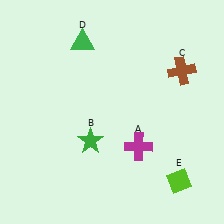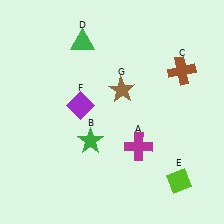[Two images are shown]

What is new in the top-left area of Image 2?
A purple diamond (F) was added in the top-left area of Image 2.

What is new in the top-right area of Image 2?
A brown star (G) was added in the top-right area of Image 2.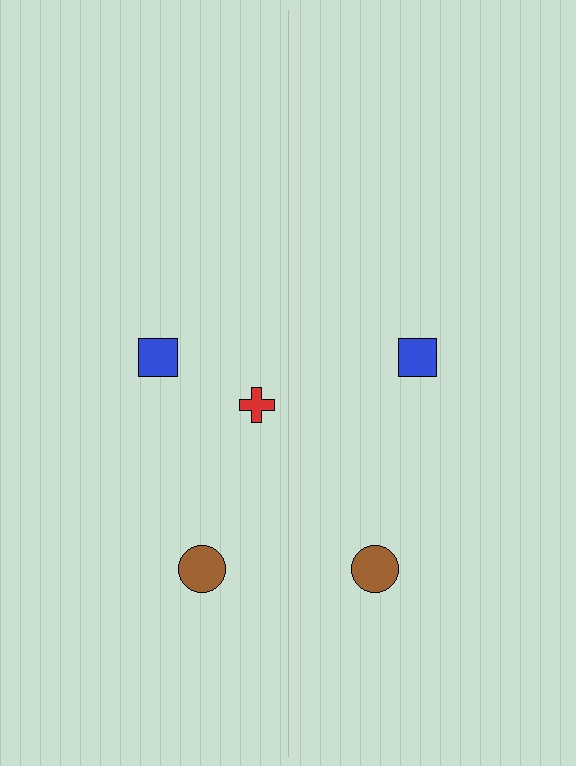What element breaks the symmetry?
A red cross is missing from the right side.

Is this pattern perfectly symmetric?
No, the pattern is not perfectly symmetric. A red cross is missing from the right side.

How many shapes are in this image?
There are 5 shapes in this image.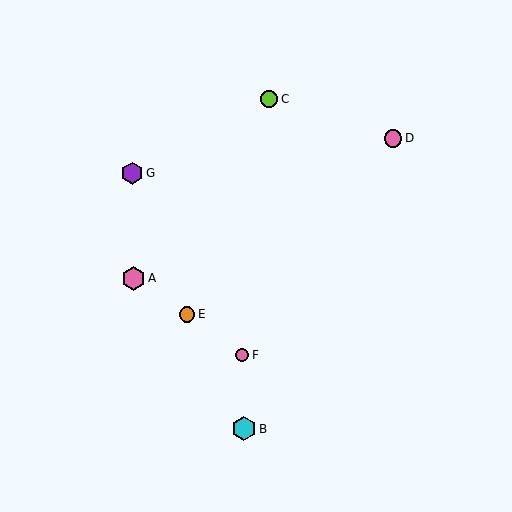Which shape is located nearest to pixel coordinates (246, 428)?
The cyan hexagon (labeled B) at (244, 429) is nearest to that location.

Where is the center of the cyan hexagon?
The center of the cyan hexagon is at (244, 429).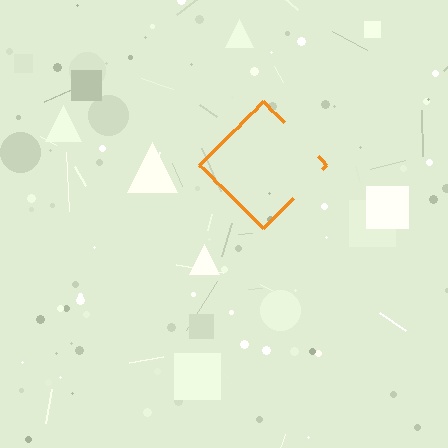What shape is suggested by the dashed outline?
The dashed outline suggests a diamond.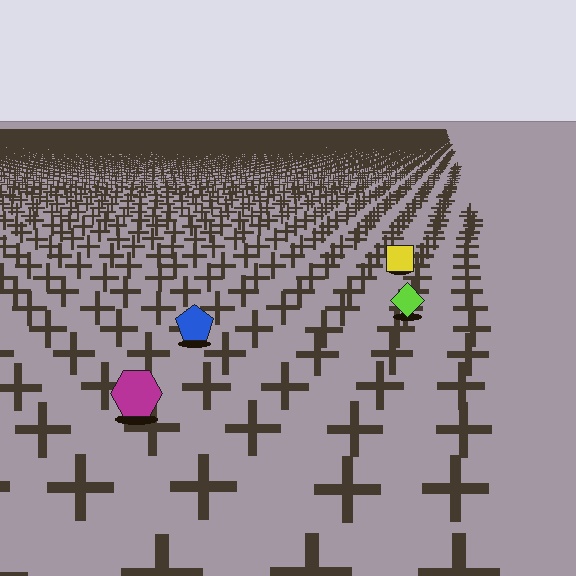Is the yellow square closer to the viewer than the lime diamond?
No. The lime diamond is closer — you can tell from the texture gradient: the ground texture is coarser near it.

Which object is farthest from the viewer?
The yellow square is farthest from the viewer. It appears smaller and the ground texture around it is denser.